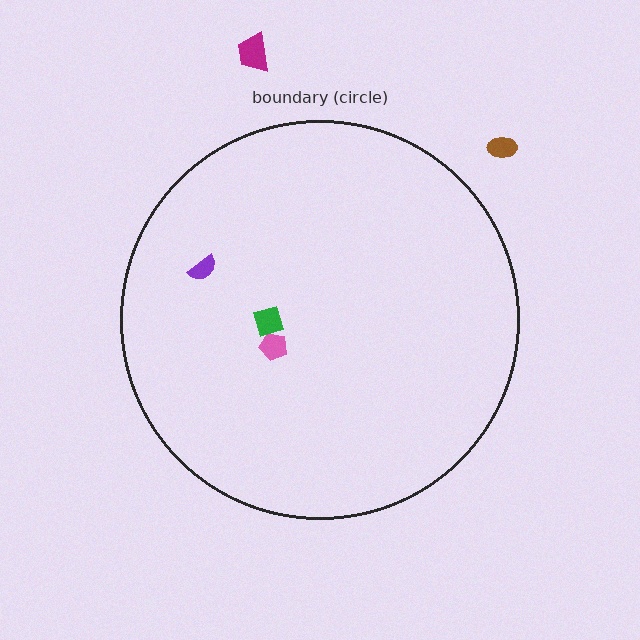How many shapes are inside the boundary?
3 inside, 2 outside.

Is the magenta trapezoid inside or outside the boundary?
Outside.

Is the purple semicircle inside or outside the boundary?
Inside.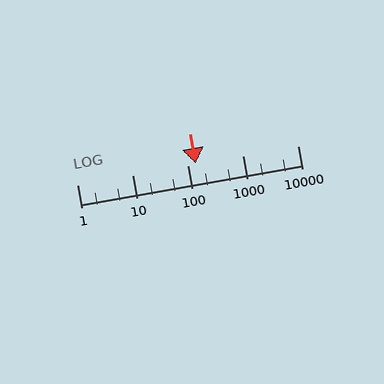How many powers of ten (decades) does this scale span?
The scale spans 4 decades, from 1 to 10000.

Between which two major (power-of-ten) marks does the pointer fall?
The pointer is between 100 and 1000.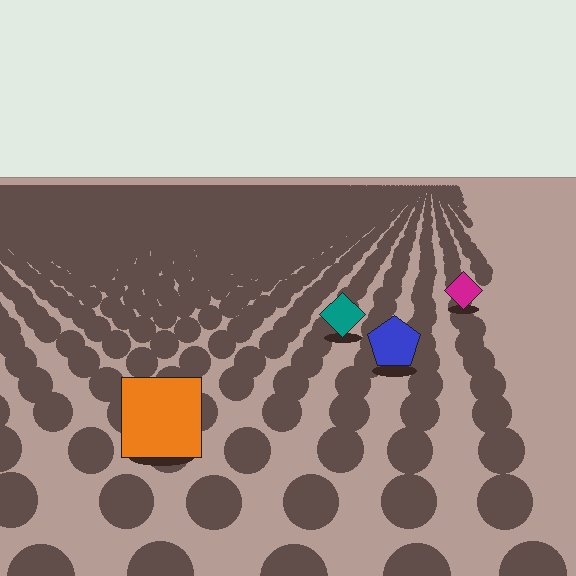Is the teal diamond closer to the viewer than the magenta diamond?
Yes. The teal diamond is closer — you can tell from the texture gradient: the ground texture is coarser near it.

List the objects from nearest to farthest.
From nearest to farthest: the orange square, the blue pentagon, the teal diamond, the magenta diamond.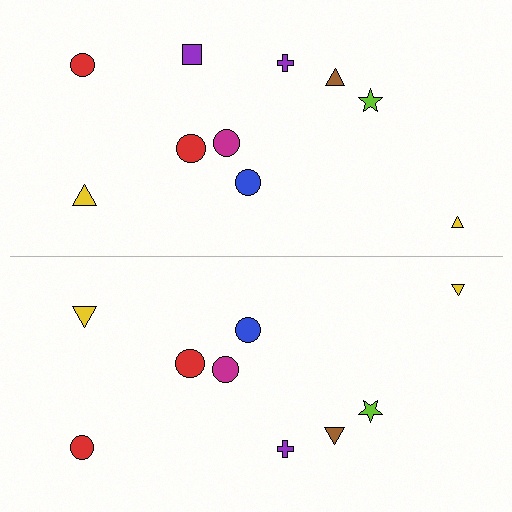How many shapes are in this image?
There are 19 shapes in this image.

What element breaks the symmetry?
A purple square is missing from the bottom side.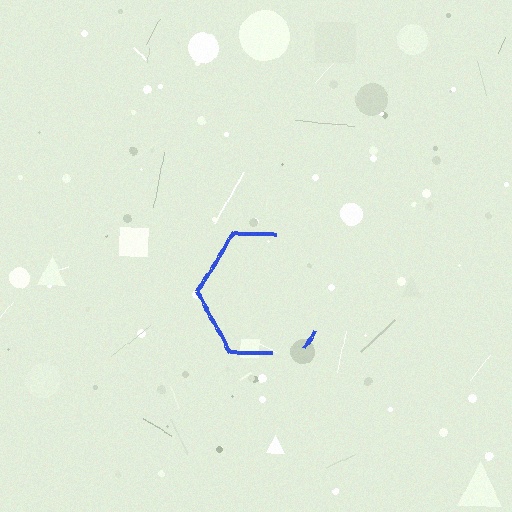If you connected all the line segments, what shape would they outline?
They would outline a hexagon.